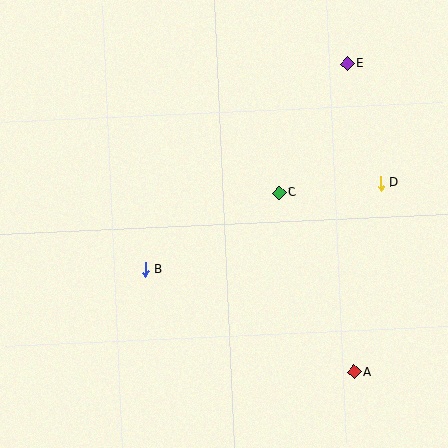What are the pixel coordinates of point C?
Point C is at (279, 193).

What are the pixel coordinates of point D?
Point D is at (381, 183).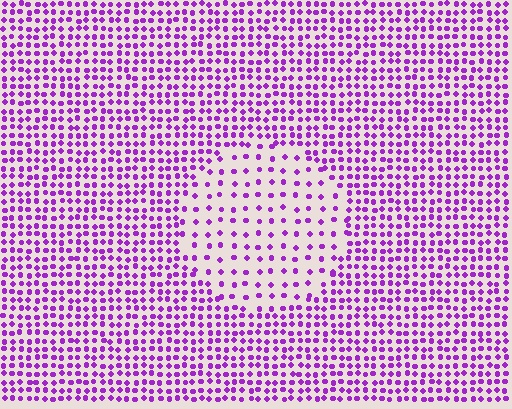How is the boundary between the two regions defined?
The boundary is defined by a change in element density (approximately 2.4x ratio). All elements are the same color, size, and shape.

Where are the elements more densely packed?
The elements are more densely packed outside the circle boundary.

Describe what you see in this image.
The image contains small purple elements arranged at two different densities. A circle-shaped region is visible where the elements are less densely packed than the surrounding area.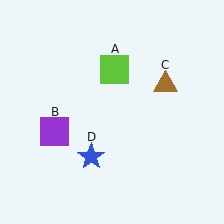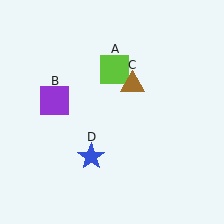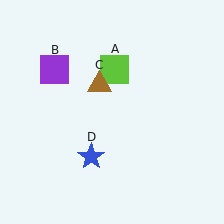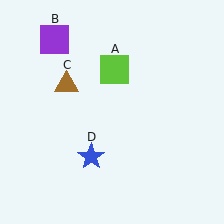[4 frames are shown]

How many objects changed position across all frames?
2 objects changed position: purple square (object B), brown triangle (object C).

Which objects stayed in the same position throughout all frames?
Lime square (object A) and blue star (object D) remained stationary.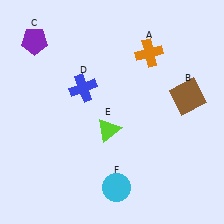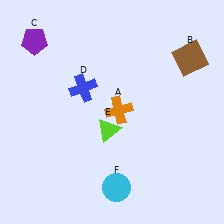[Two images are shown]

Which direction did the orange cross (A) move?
The orange cross (A) moved down.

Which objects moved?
The objects that moved are: the orange cross (A), the brown square (B).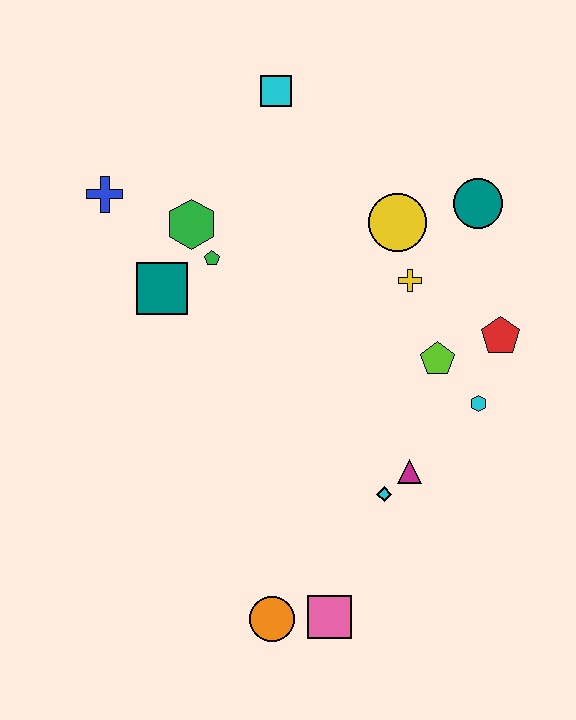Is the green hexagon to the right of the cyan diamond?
No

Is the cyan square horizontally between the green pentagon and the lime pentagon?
Yes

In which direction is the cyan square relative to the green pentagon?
The cyan square is above the green pentagon.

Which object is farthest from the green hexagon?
The pink square is farthest from the green hexagon.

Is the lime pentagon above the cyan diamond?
Yes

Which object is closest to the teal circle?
The yellow circle is closest to the teal circle.